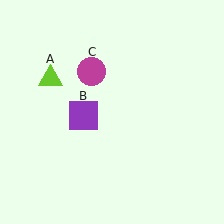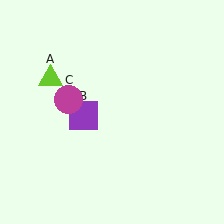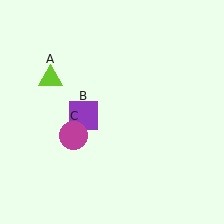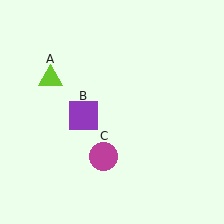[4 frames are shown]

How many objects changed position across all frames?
1 object changed position: magenta circle (object C).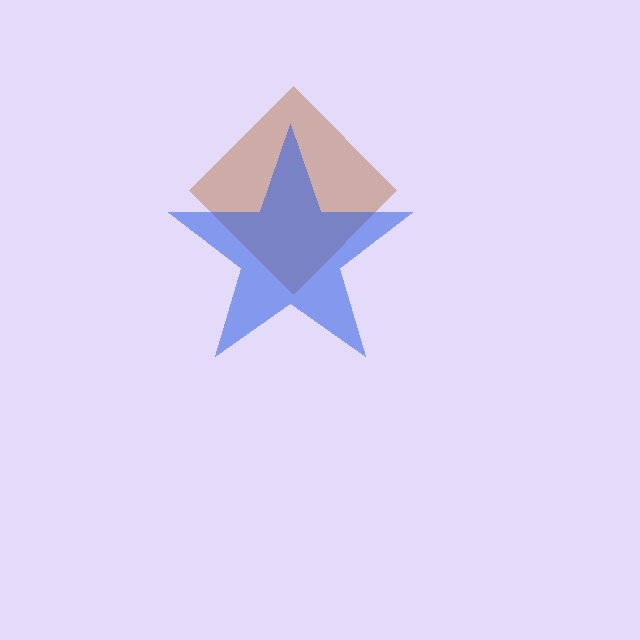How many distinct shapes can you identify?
There are 2 distinct shapes: a brown diamond, a blue star.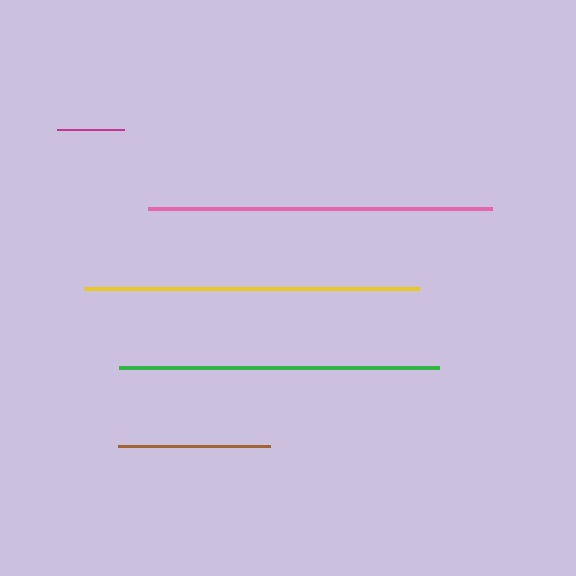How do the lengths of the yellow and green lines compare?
The yellow and green lines are approximately the same length.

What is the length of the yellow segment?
The yellow segment is approximately 336 pixels long.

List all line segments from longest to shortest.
From longest to shortest: pink, yellow, green, brown, magenta.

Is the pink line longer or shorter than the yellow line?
The pink line is longer than the yellow line.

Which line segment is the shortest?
The magenta line is the shortest at approximately 67 pixels.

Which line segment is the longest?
The pink line is the longest at approximately 344 pixels.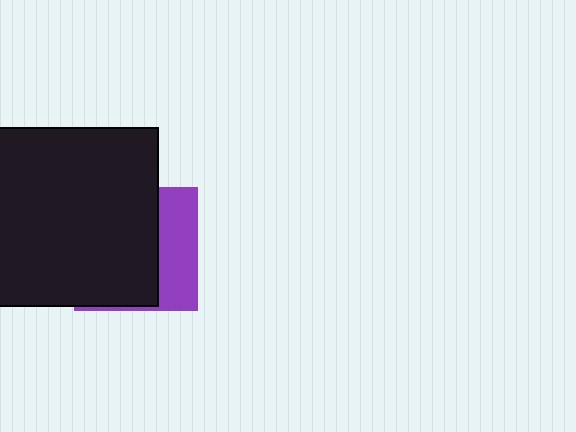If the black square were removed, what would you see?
You would see the complete purple square.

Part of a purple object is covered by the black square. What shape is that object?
It is a square.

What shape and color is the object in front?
The object in front is a black square.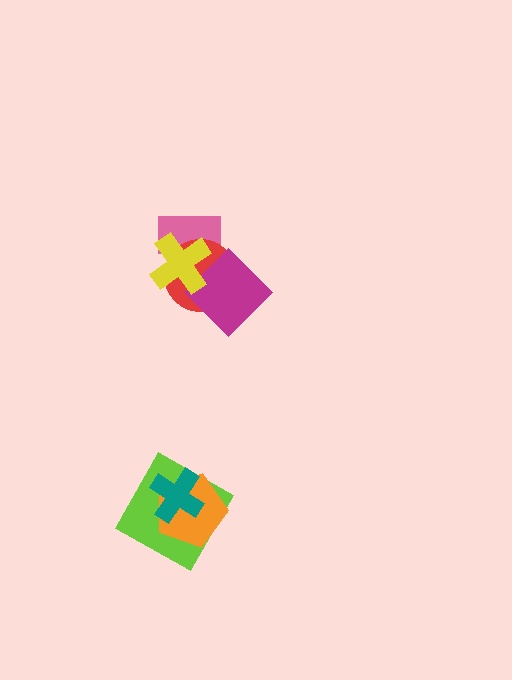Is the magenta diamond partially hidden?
Yes, it is partially covered by another shape.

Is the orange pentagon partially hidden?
Yes, it is partially covered by another shape.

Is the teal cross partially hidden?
No, no other shape covers it.